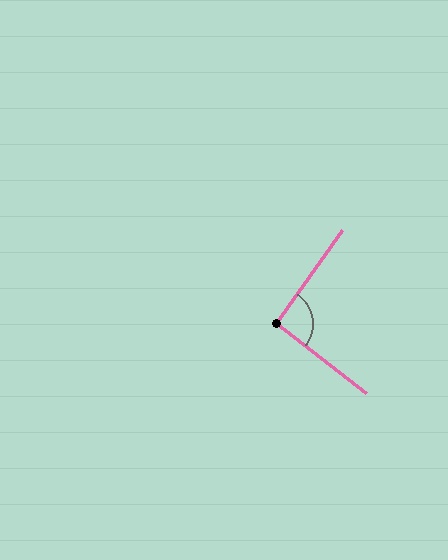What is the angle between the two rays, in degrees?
Approximately 92 degrees.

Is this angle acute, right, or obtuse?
It is approximately a right angle.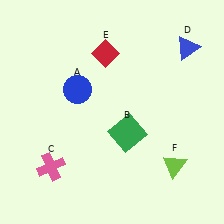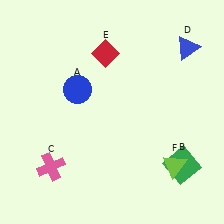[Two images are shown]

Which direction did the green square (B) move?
The green square (B) moved right.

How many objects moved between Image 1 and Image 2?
1 object moved between the two images.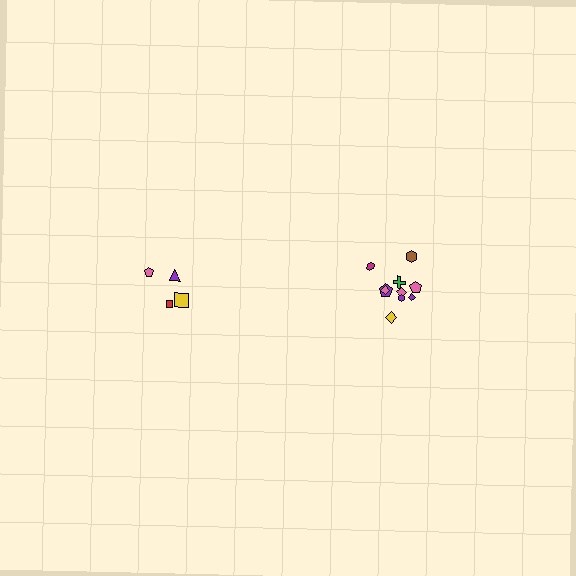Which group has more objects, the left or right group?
The right group.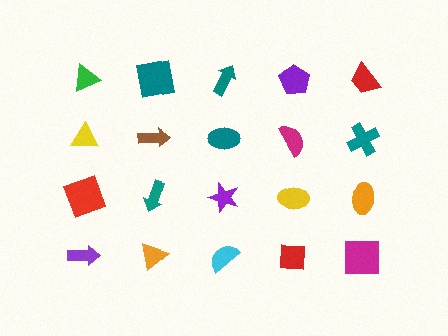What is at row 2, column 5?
A teal cross.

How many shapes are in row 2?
5 shapes.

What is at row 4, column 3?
A cyan semicircle.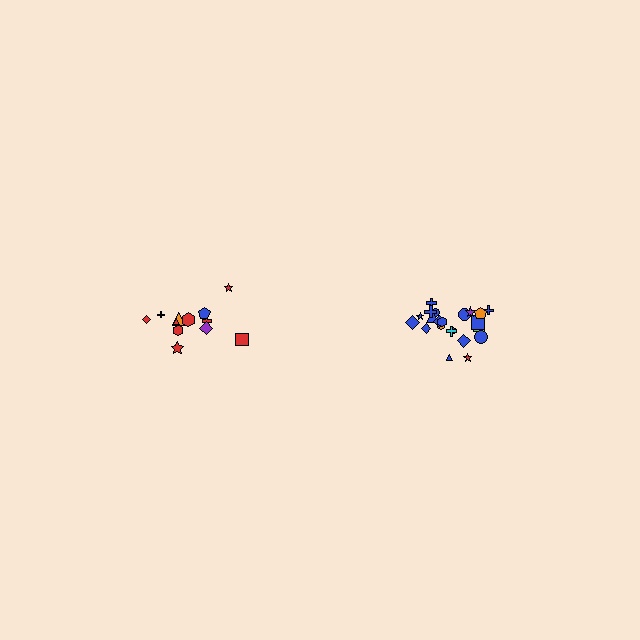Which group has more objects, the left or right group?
The right group.